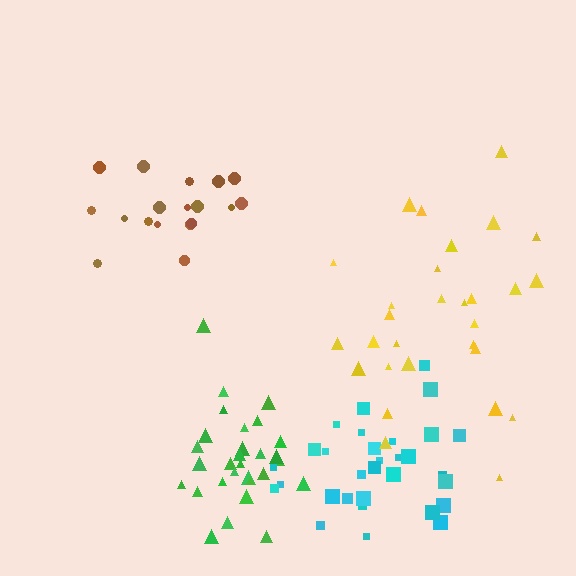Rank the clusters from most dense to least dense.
green, brown, cyan, yellow.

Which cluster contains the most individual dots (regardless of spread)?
Cyan (31).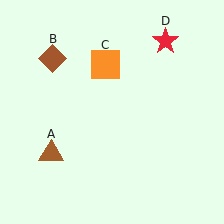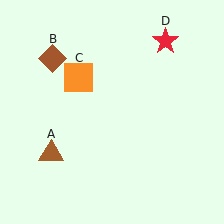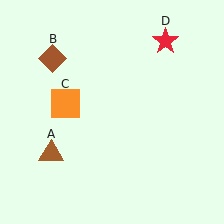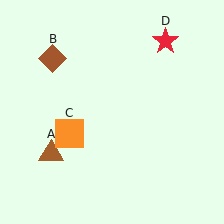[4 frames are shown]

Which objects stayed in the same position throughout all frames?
Brown triangle (object A) and brown diamond (object B) and red star (object D) remained stationary.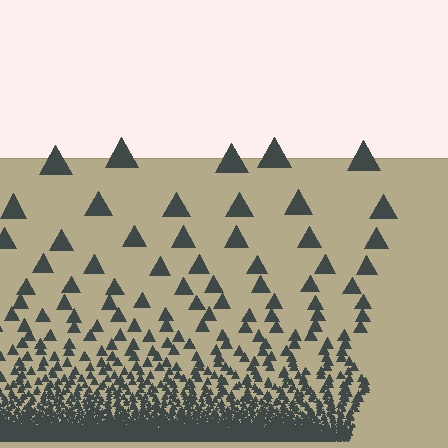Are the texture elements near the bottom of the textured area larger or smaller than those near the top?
Smaller. The gradient is inverted — elements near the bottom are smaller and denser.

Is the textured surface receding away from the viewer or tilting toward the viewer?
The surface appears to tilt toward the viewer. Texture elements get larger and sparser toward the top.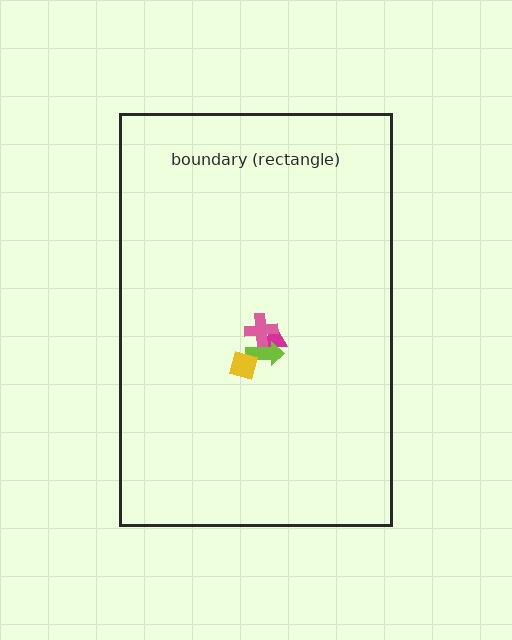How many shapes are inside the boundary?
4 inside, 0 outside.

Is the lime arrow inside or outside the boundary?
Inside.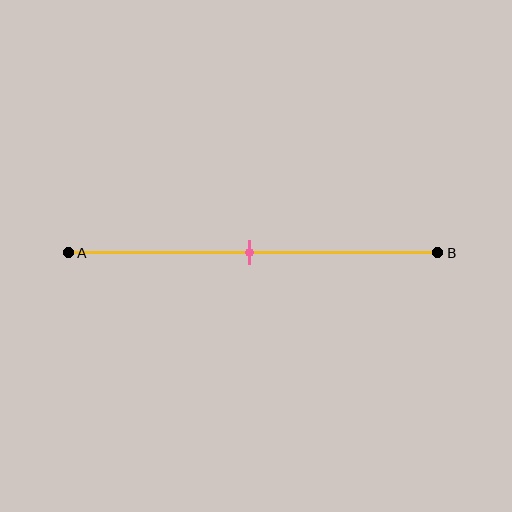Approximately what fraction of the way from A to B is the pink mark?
The pink mark is approximately 50% of the way from A to B.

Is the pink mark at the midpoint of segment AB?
Yes, the mark is approximately at the midpoint.